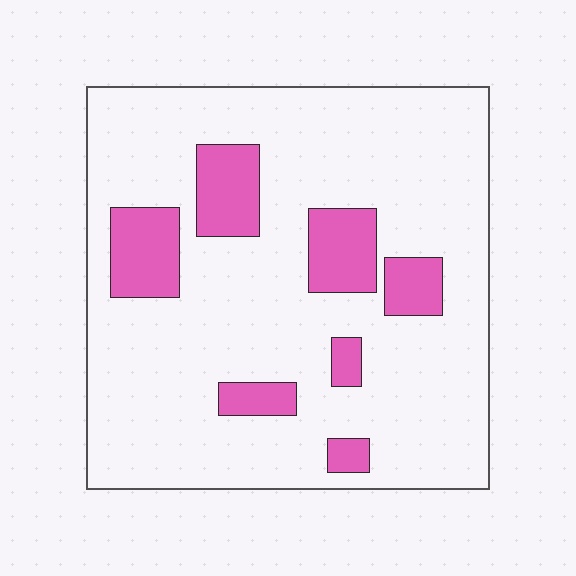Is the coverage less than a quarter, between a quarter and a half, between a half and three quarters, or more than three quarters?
Less than a quarter.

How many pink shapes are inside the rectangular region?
7.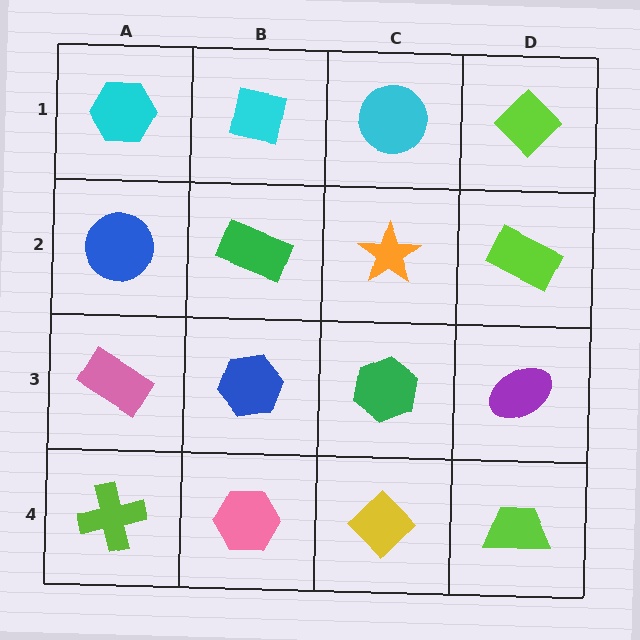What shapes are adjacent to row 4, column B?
A blue hexagon (row 3, column B), a lime cross (row 4, column A), a yellow diamond (row 4, column C).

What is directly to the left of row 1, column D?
A cyan circle.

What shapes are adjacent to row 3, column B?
A green rectangle (row 2, column B), a pink hexagon (row 4, column B), a pink rectangle (row 3, column A), a green hexagon (row 3, column C).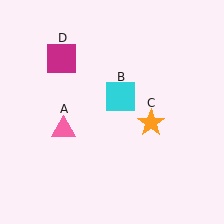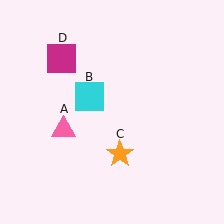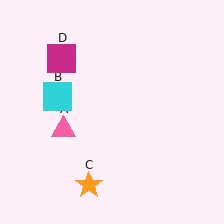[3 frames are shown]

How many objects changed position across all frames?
2 objects changed position: cyan square (object B), orange star (object C).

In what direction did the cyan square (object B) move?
The cyan square (object B) moved left.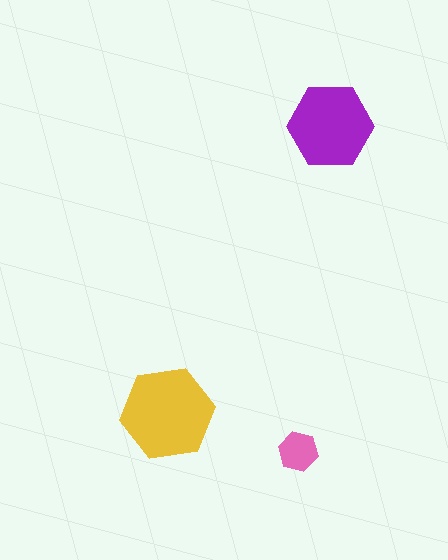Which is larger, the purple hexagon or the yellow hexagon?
The yellow one.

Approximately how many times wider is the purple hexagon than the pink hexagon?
About 2 times wider.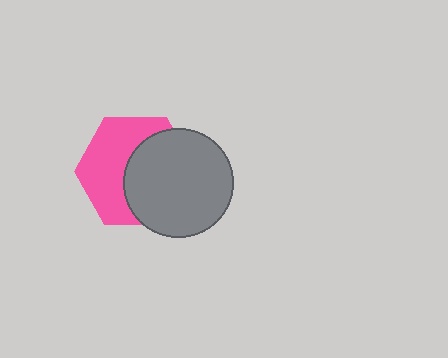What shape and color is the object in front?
The object in front is a gray circle.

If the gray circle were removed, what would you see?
You would see the complete pink hexagon.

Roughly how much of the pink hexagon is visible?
About half of it is visible (roughly 50%).